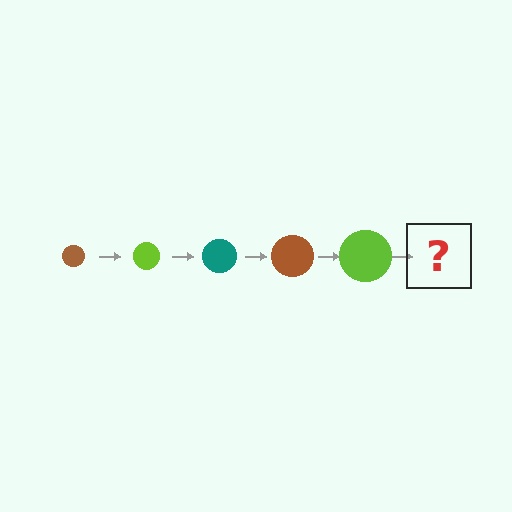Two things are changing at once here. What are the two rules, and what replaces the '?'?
The two rules are that the circle grows larger each step and the color cycles through brown, lime, and teal. The '?' should be a teal circle, larger than the previous one.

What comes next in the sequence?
The next element should be a teal circle, larger than the previous one.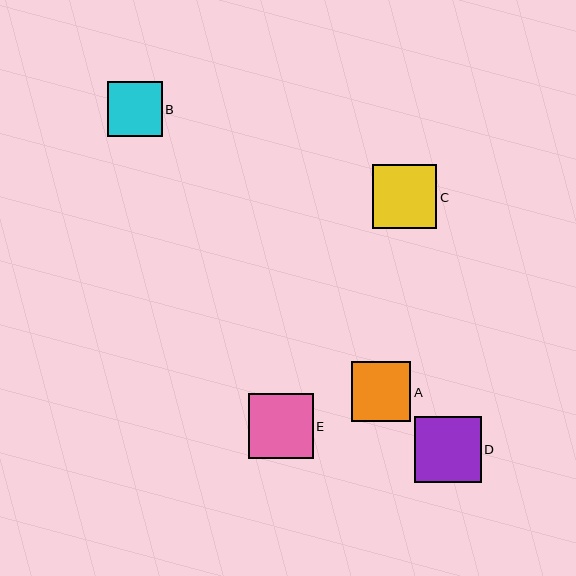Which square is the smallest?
Square B is the smallest with a size of approximately 54 pixels.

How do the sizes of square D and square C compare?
Square D and square C are approximately the same size.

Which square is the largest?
Square D is the largest with a size of approximately 66 pixels.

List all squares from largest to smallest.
From largest to smallest: D, E, C, A, B.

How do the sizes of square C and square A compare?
Square C and square A are approximately the same size.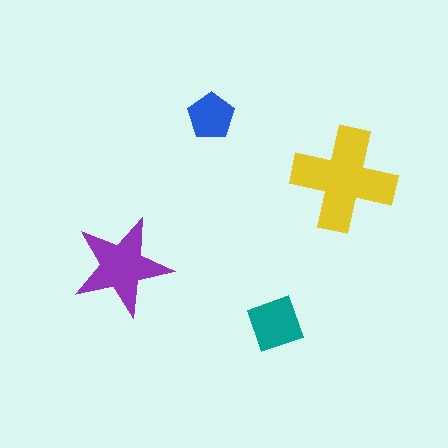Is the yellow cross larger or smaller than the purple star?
Larger.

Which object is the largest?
The yellow cross.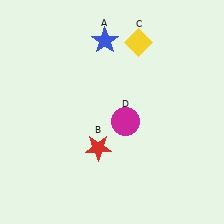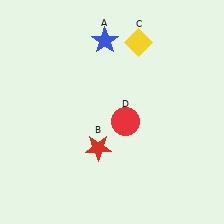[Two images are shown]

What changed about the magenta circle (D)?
In Image 1, D is magenta. In Image 2, it changed to red.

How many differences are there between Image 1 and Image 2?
There is 1 difference between the two images.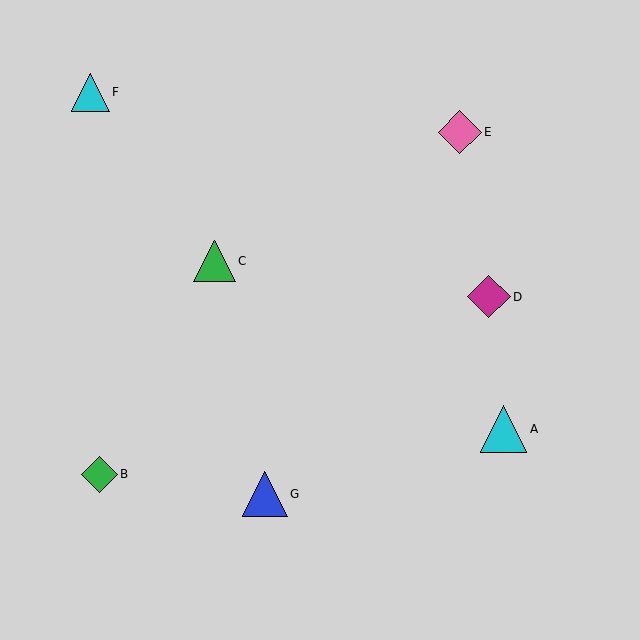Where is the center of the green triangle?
The center of the green triangle is at (214, 261).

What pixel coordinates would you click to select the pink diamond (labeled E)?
Click at (460, 132) to select the pink diamond E.